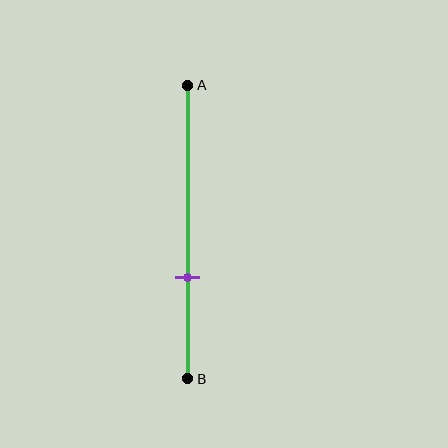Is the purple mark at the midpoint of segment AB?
No, the mark is at about 65% from A, not at the 50% midpoint.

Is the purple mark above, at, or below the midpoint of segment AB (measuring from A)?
The purple mark is below the midpoint of segment AB.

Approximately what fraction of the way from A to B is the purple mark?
The purple mark is approximately 65% of the way from A to B.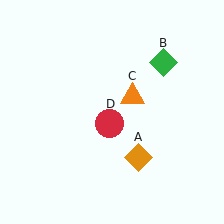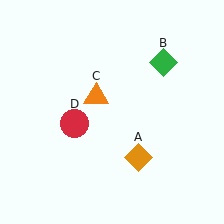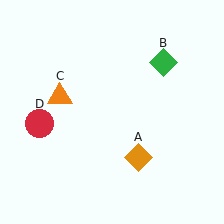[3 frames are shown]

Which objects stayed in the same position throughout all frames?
Orange diamond (object A) and green diamond (object B) remained stationary.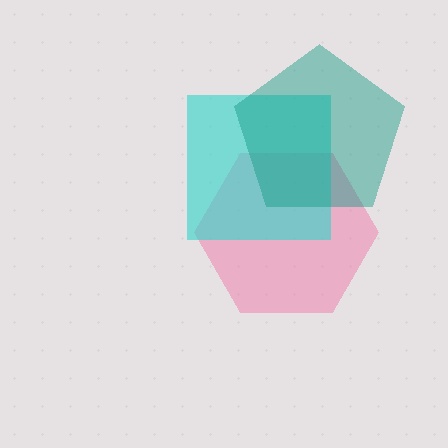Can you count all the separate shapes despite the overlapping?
Yes, there are 3 separate shapes.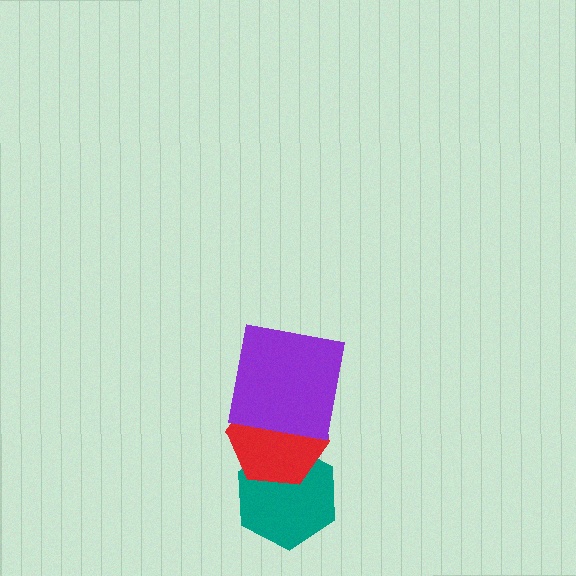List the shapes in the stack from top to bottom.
From top to bottom: the purple square, the red hexagon, the teal hexagon.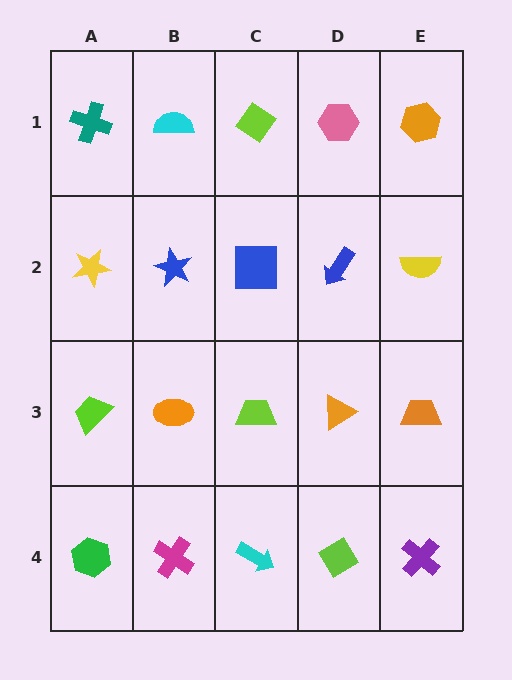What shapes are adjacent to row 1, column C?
A blue square (row 2, column C), a cyan semicircle (row 1, column B), a pink hexagon (row 1, column D).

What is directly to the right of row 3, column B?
A lime trapezoid.